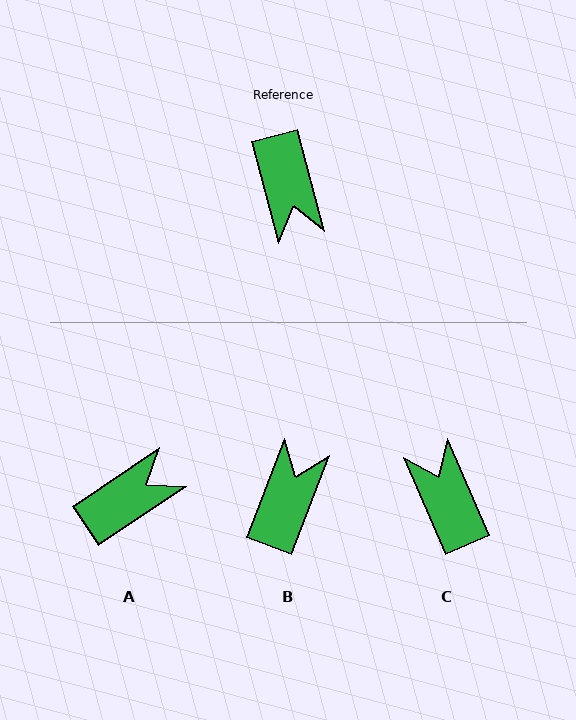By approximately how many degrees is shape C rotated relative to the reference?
Approximately 172 degrees clockwise.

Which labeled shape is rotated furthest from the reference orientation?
C, about 172 degrees away.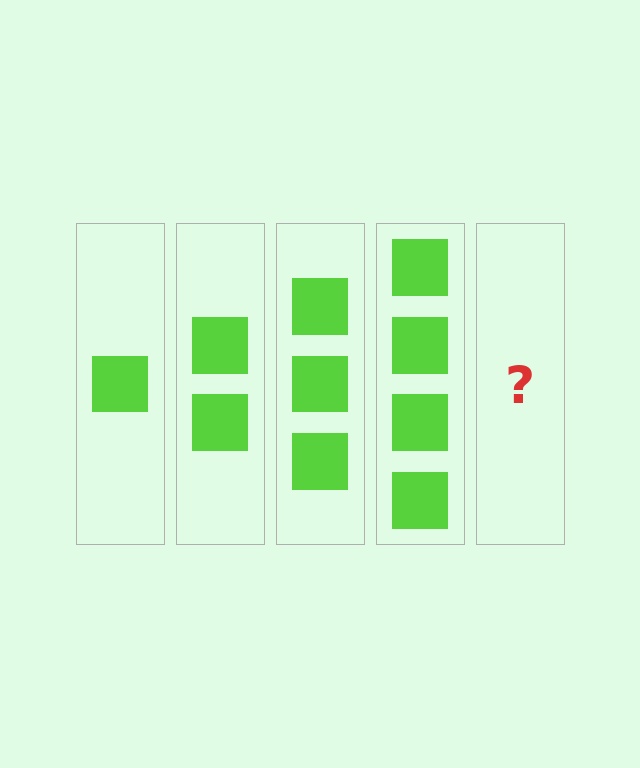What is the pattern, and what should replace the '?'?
The pattern is that each step adds one more square. The '?' should be 5 squares.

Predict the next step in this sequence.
The next step is 5 squares.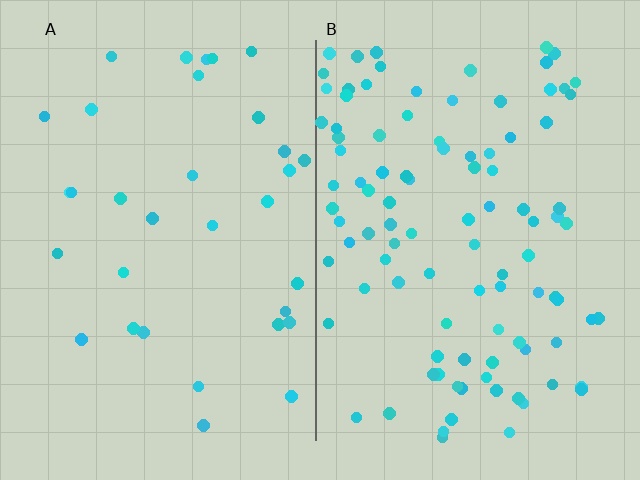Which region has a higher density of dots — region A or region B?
B (the right).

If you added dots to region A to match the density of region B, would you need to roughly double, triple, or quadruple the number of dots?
Approximately triple.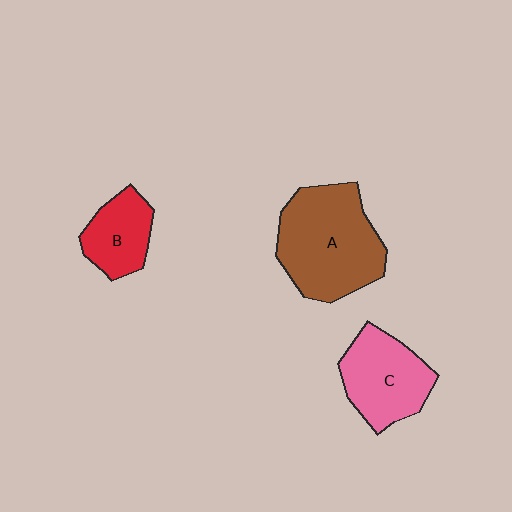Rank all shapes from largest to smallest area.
From largest to smallest: A (brown), C (pink), B (red).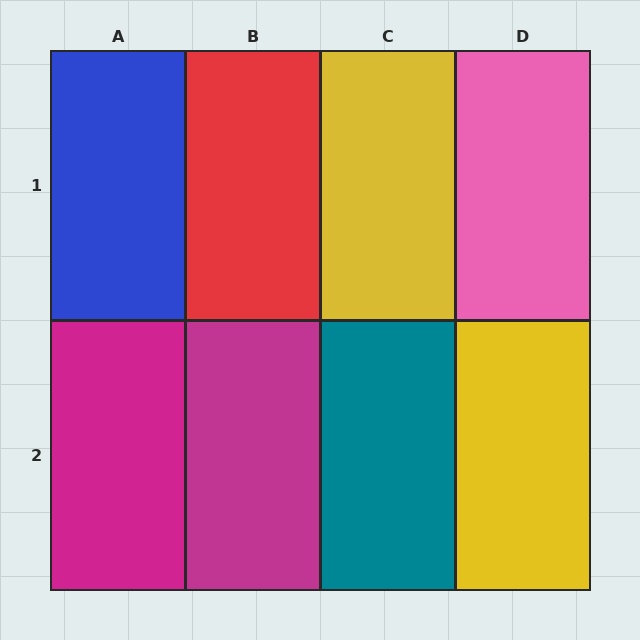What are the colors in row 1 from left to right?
Blue, red, yellow, pink.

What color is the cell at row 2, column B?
Magenta.